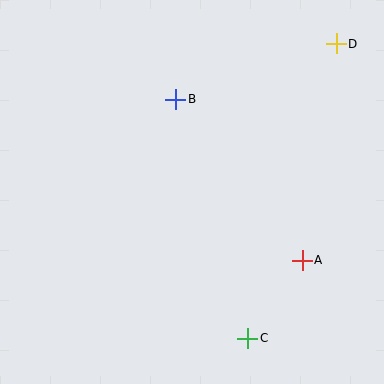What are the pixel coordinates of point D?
Point D is at (336, 44).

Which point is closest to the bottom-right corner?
Point C is closest to the bottom-right corner.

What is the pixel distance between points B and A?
The distance between B and A is 205 pixels.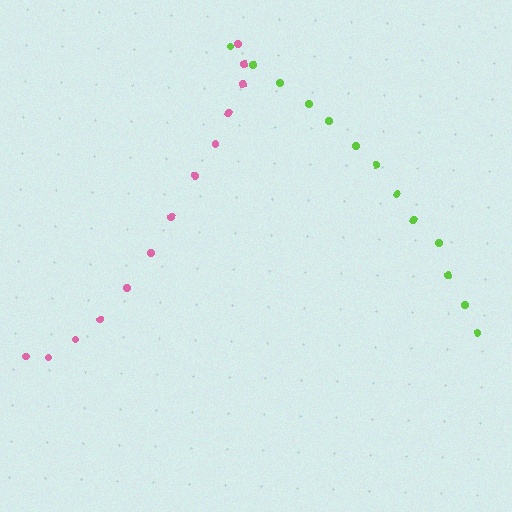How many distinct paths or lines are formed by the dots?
There are 2 distinct paths.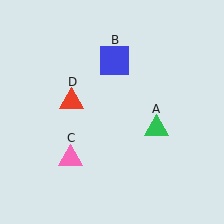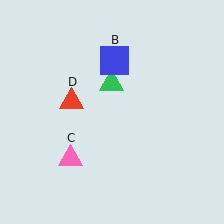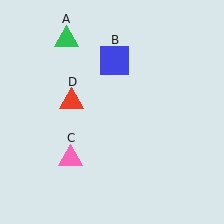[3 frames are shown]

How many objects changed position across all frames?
1 object changed position: green triangle (object A).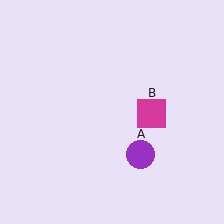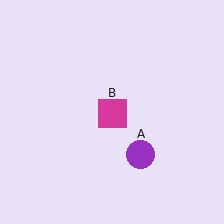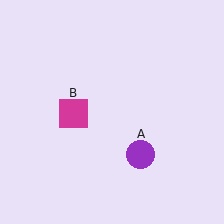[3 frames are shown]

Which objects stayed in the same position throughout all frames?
Purple circle (object A) remained stationary.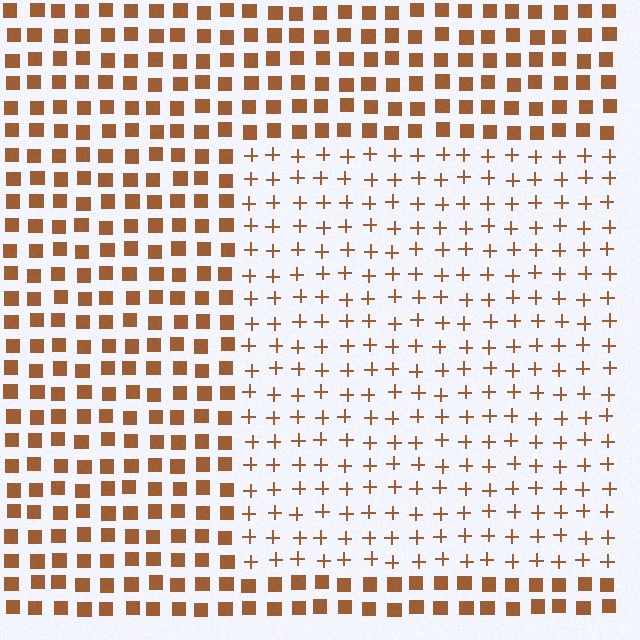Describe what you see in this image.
The image is filled with small brown elements arranged in a uniform grid. A rectangle-shaped region contains plus signs, while the surrounding area contains squares. The boundary is defined purely by the change in element shape.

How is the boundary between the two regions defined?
The boundary is defined by a change in element shape: plus signs inside vs. squares outside. All elements share the same color and spacing.